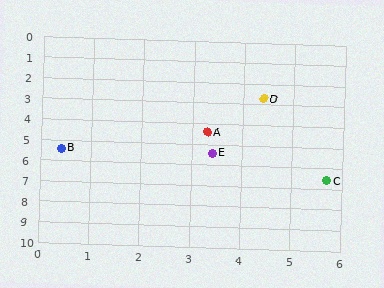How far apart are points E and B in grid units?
Points E and B are about 3.0 grid units apart.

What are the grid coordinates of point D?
Point D is at approximately (4.4, 2.7).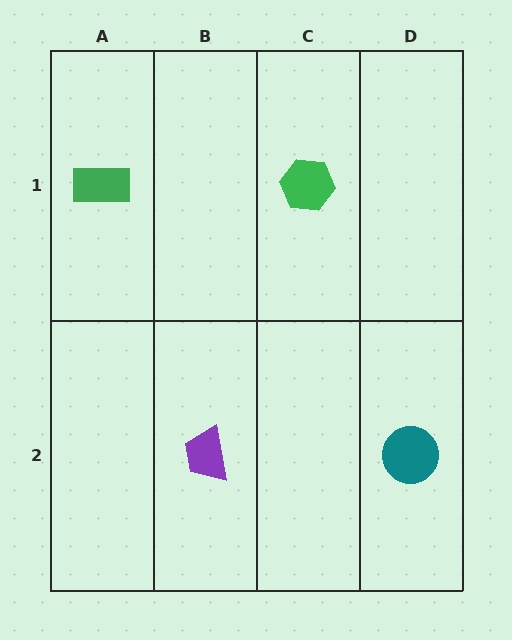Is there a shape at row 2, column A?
No, that cell is empty.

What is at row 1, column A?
A green rectangle.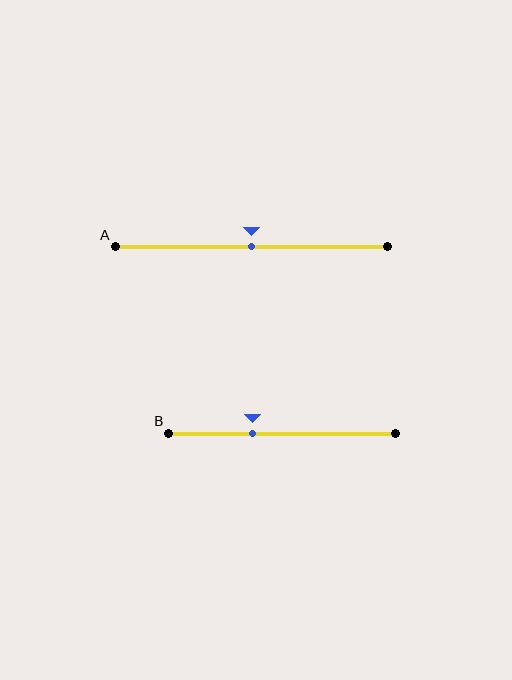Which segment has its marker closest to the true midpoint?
Segment A has its marker closest to the true midpoint.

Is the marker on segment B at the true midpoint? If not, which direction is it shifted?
No, the marker on segment B is shifted to the left by about 13% of the segment length.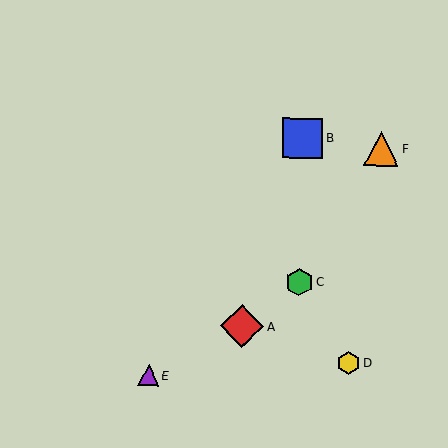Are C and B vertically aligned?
Yes, both are at x≈299.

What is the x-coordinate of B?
Object B is at x≈303.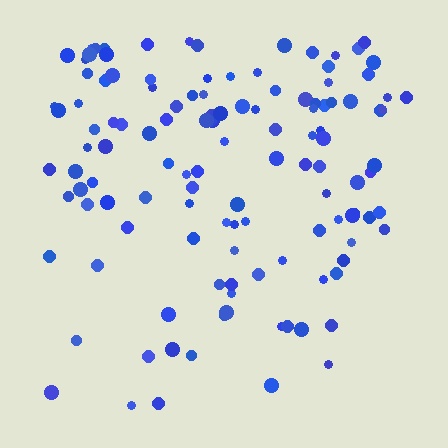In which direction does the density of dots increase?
From bottom to top, with the top side densest.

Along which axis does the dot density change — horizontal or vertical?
Vertical.